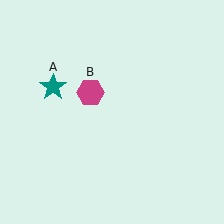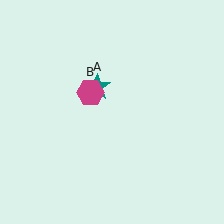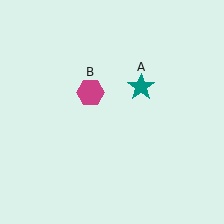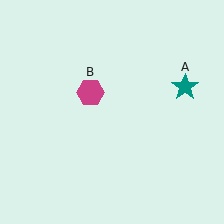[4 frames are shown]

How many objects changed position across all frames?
1 object changed position: teal star (object A).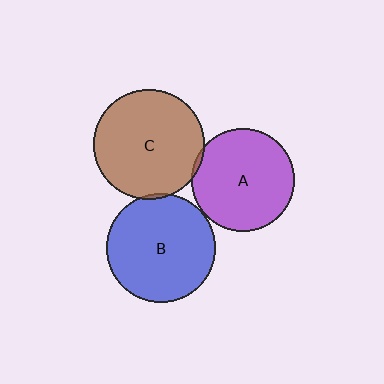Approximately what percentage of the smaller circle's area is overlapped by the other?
Approximately 5%.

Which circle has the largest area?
Circle C (brown).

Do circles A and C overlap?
Yes.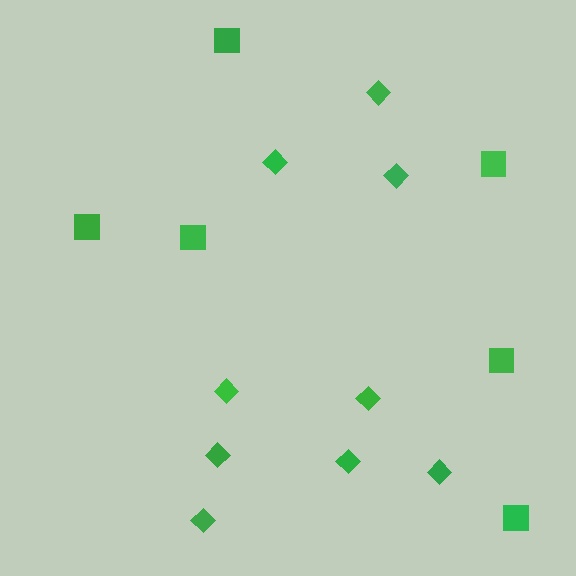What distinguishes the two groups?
There are 2 groups: one group of squares (6) and one group of diamonds (9).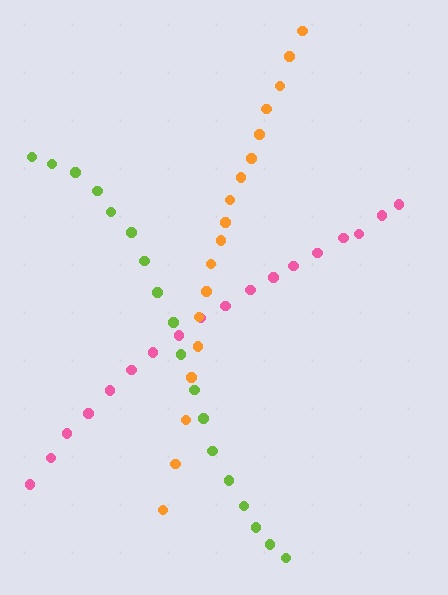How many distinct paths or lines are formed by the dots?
There are 3 distinct paths.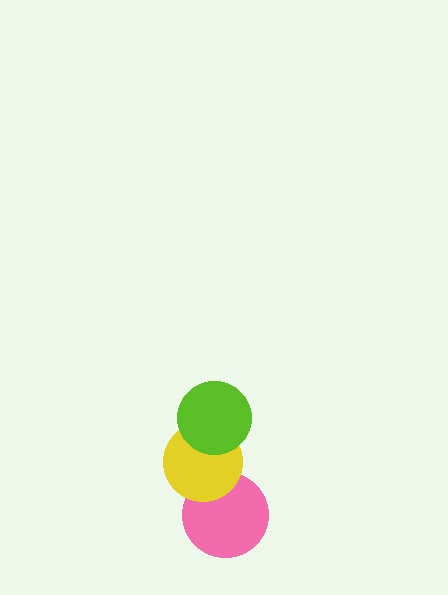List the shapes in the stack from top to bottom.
From top to bottom: the lime circle, the yellow circle, the pink circle.